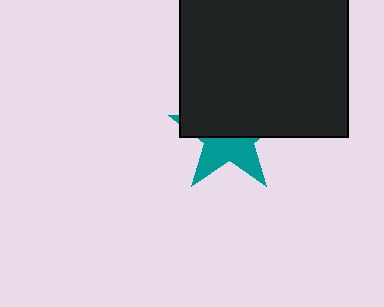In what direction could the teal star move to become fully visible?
The teal star could move down. That would shift it out from behind the black square entirely.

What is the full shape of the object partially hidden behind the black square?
The partially hidden object is a teal star.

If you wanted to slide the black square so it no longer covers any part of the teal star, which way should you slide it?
Slide it up — that is the most direct way to separate the two shapes.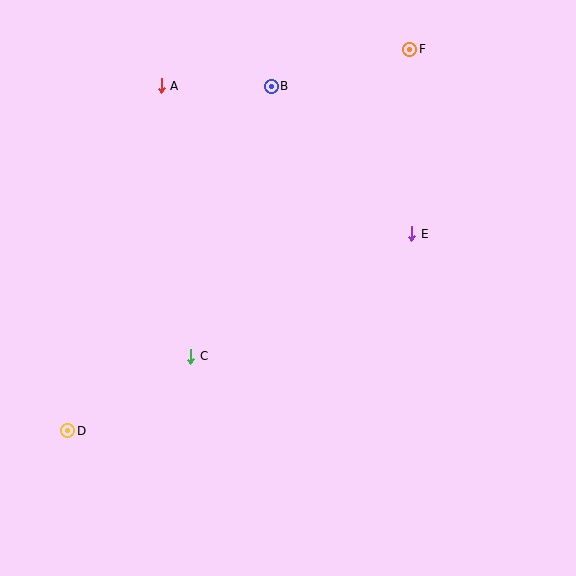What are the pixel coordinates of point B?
Point B is at (271, 86).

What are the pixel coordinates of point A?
Point A is at (161, 86).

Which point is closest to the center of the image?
Point C at (191, 356) is closest to the center.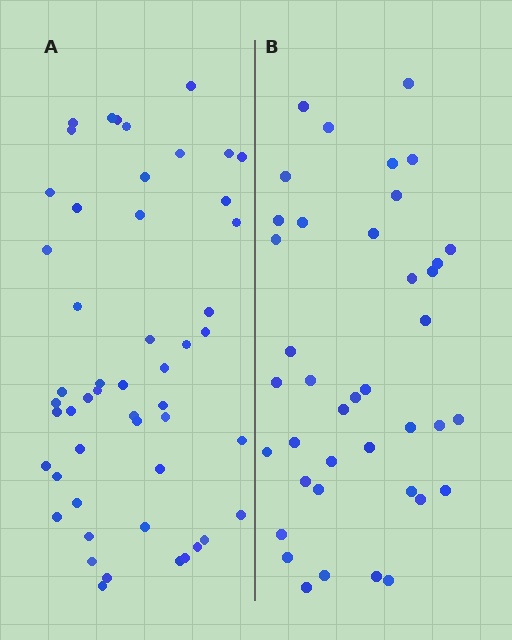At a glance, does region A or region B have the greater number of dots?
Region A (the left region) has more dots.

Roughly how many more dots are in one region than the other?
Region A has roughly 12 or so more dots than region B.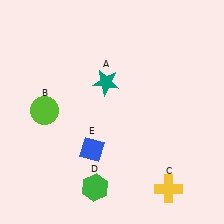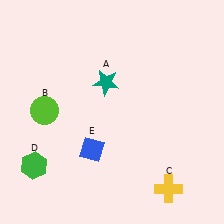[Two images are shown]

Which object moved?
The green hexagon (D) moved left.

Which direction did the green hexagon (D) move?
The green hexagon (D) moved left.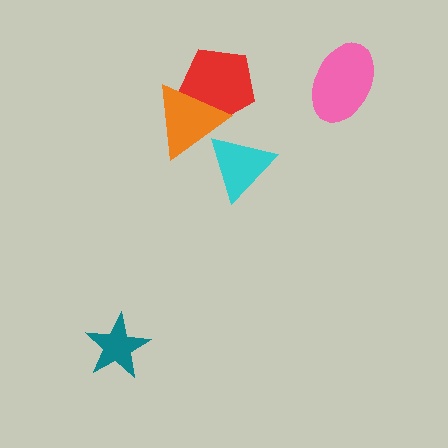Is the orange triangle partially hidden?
Yes, it is partially covered by another shape.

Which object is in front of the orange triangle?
The cyan triangle is in front of the orange triangle.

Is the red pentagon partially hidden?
Yes, it is partially covered by another shape.